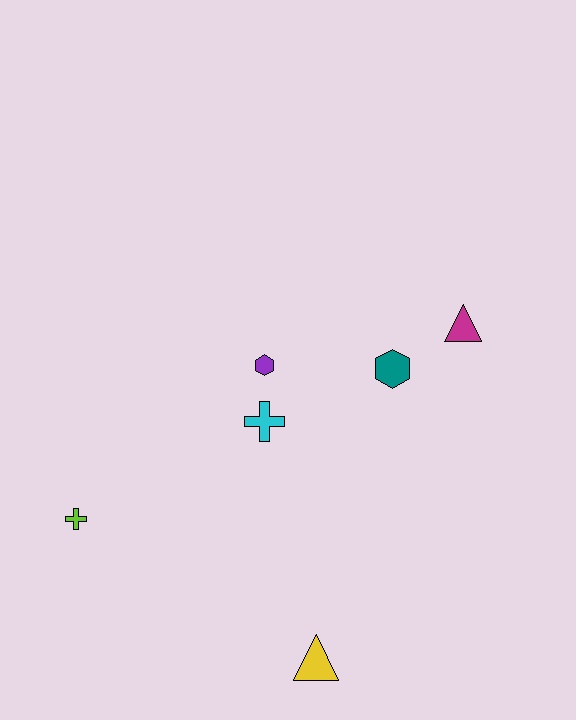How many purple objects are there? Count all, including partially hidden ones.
There is 1 purple object.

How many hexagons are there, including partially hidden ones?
There are 2 hexagons.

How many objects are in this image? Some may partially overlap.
There are 6 objects.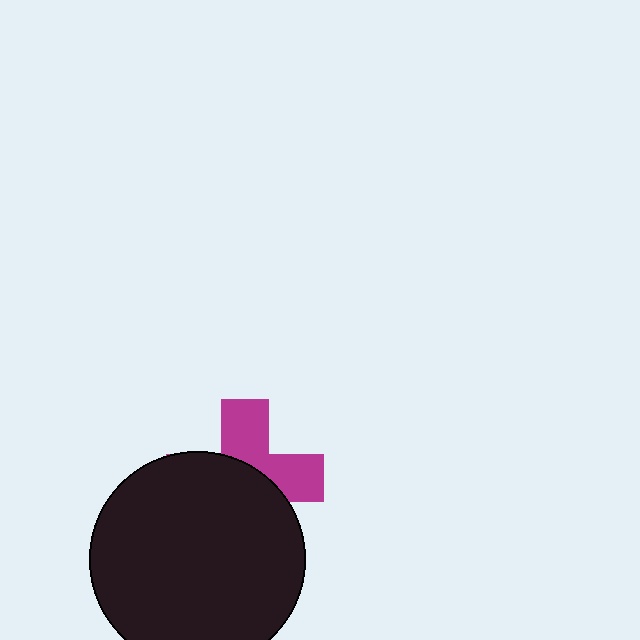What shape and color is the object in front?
The object in front is a black circle.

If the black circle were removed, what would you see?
You would see the complete magenta cross.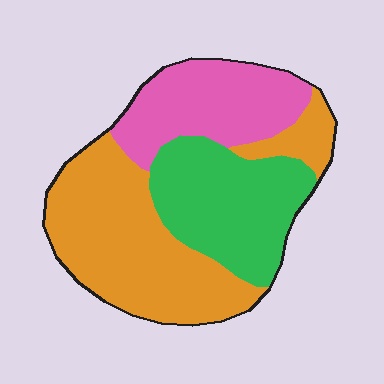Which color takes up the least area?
Pink, at roughly 25%.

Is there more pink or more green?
Green.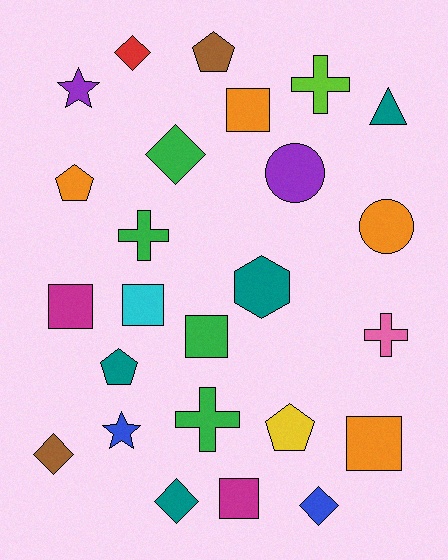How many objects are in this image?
There are 25 objects.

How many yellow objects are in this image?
There is 1 yellow object.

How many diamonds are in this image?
There are 5 diamonds.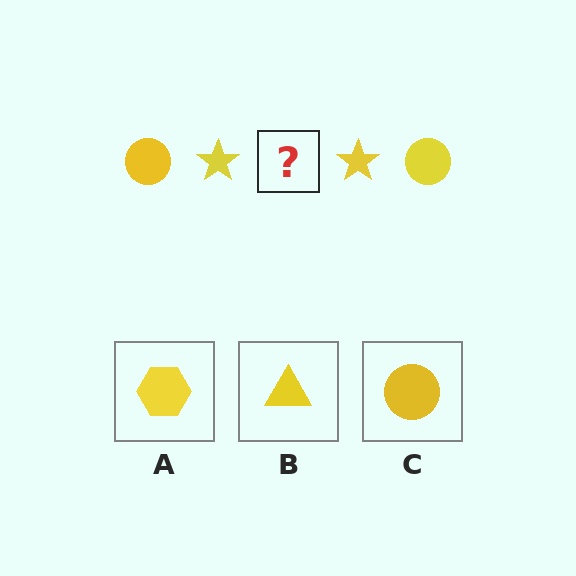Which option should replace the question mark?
Option C.